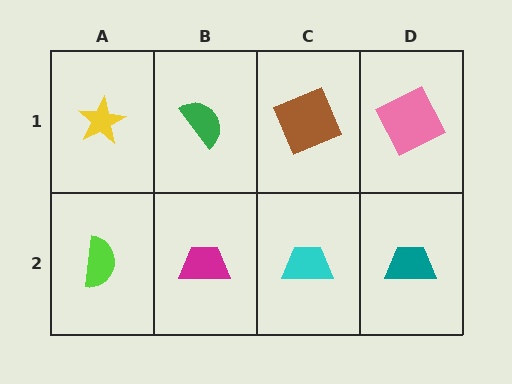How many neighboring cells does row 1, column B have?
3.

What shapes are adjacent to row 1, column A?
A lime semicircle (row 2, column A), a green semicircle (row 1, column B).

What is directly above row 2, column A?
A yellow star.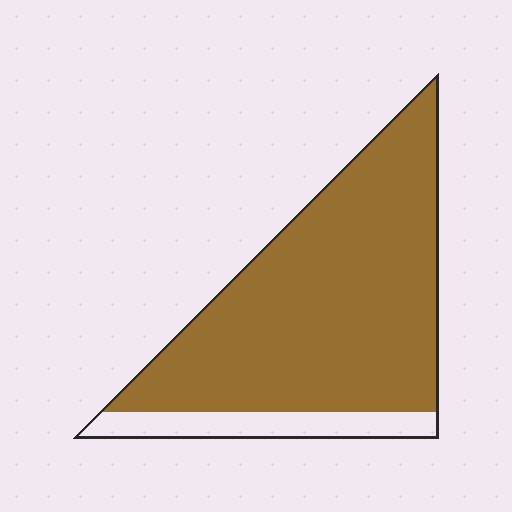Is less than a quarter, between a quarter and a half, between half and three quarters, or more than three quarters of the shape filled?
More than three quarters.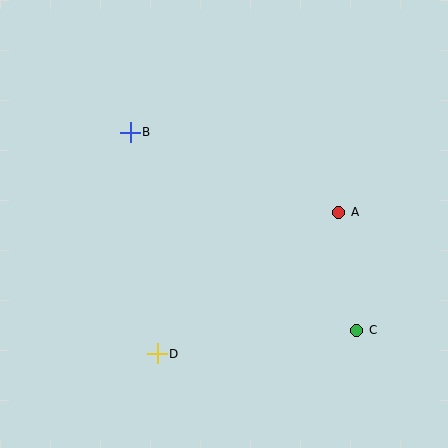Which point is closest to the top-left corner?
Point B is closest to the top-left corner.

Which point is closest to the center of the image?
Point A at (339, 212) is closest to the center.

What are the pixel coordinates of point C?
Point C is at (357, 330).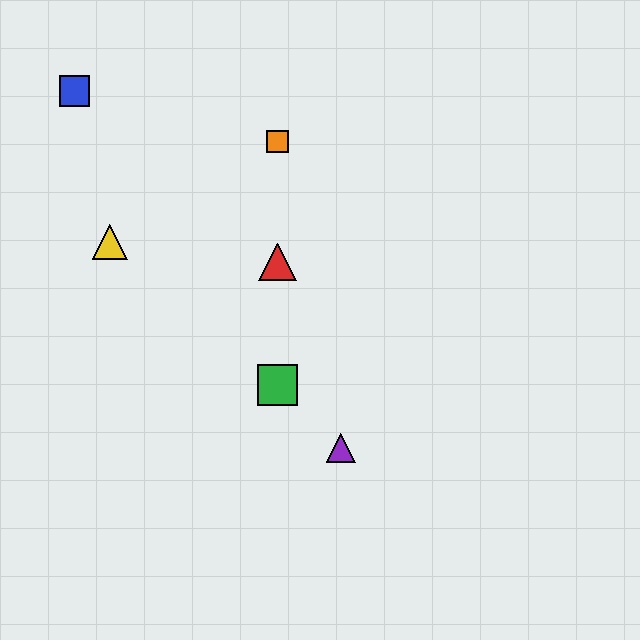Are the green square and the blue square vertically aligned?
No, the green square is at x≈278 and the blue square is at x≈74.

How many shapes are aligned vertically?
3 shapes (the red triangle, the green square, the orange square) are aligned vertically.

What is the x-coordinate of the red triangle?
The red triangle is at x≈278.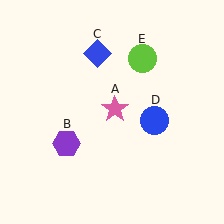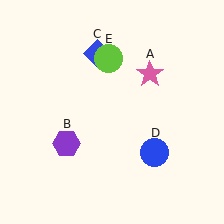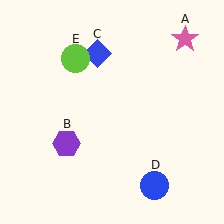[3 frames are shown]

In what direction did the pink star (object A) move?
The pink star (object A) moved up and to the right.